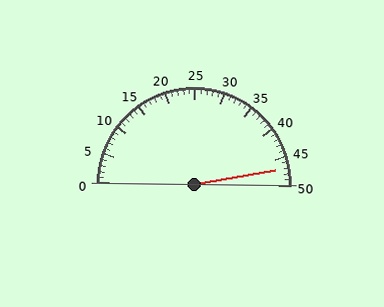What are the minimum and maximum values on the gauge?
The gauge ranges from 0 to 50.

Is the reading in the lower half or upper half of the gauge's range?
The reading is in the upper half of the range (0 to 50).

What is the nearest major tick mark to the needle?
The nearest major tick mark is 45.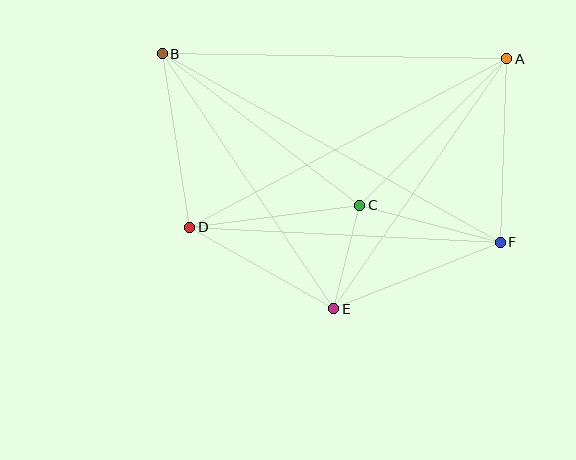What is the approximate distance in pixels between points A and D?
The distance between A and D is approximately 359 pixels.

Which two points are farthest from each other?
Points B and F are farthest from each other.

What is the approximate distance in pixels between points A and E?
The distance between A and E is approximately 304 pixels.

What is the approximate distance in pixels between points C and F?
The distance between C and F is approximately 145 pixels.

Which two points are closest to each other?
Points C and E are closest to each other.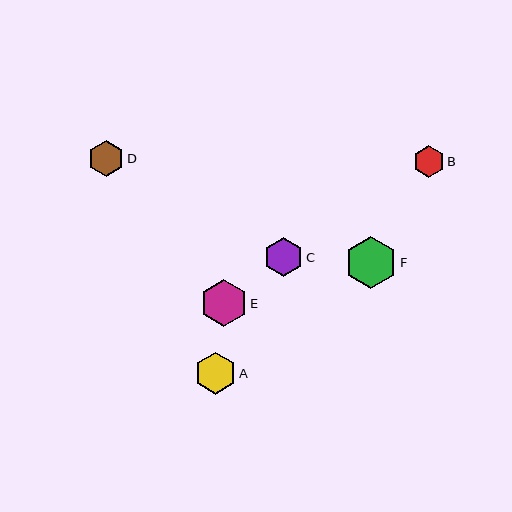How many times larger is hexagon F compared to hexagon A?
Hexagon F is approximately 1.3 times the size of hexagon A.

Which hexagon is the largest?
Hexagon F is the largest with a size of approximately 52 pixels.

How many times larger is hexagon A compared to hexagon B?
Hexagon A is approximately 1.3 times the size of hexagon B.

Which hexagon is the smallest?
Hexagon B is the smallest with a size of approximately 31 pixels.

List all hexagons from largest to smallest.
From largest to smallest: F, E, A, C, D, B.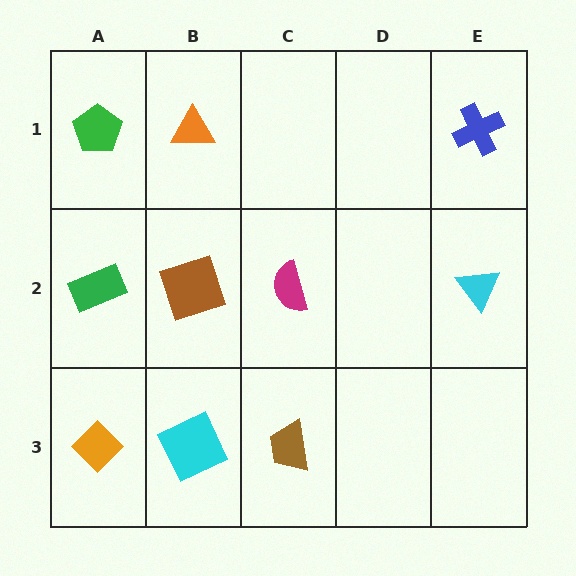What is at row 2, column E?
A cyan triangle.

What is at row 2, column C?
A magenta semicircle.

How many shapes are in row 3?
3 shapes.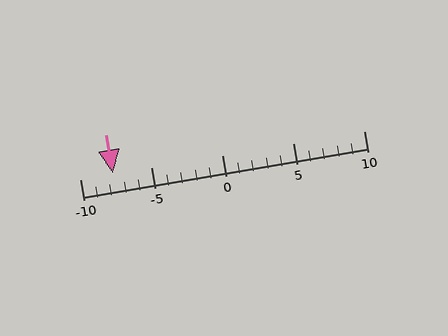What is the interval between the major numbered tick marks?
The major tick marks are spaced 5 units apart.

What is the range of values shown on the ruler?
The ruler shows values from -10 to 10.